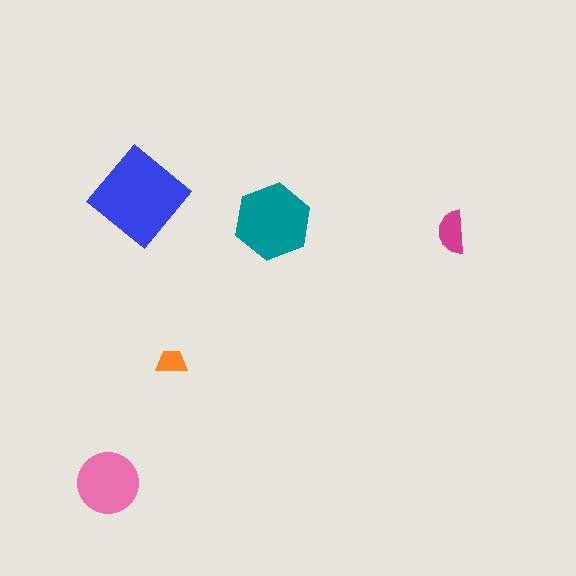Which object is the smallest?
The orange trapezoid.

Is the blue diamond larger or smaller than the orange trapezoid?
Larger.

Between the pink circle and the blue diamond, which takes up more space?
The blue diamond.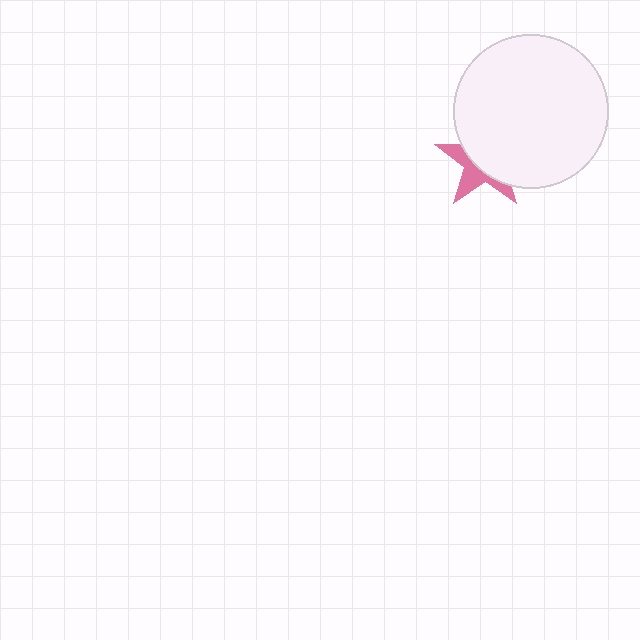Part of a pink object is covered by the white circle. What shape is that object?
It is a star.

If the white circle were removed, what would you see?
You would see the complete pink star.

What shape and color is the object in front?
The object in front is a white circle.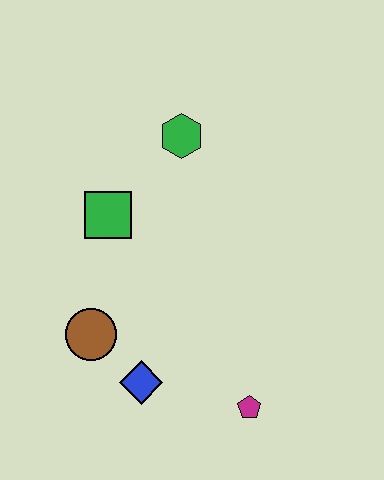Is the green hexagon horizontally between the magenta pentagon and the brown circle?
Yes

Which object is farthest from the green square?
The magenta pentagon is farthest from the green square.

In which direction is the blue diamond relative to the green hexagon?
The blue diamond is below the green hexagon.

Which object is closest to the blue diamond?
The brown circle is closest to the blue diamond.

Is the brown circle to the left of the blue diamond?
Yes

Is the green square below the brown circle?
No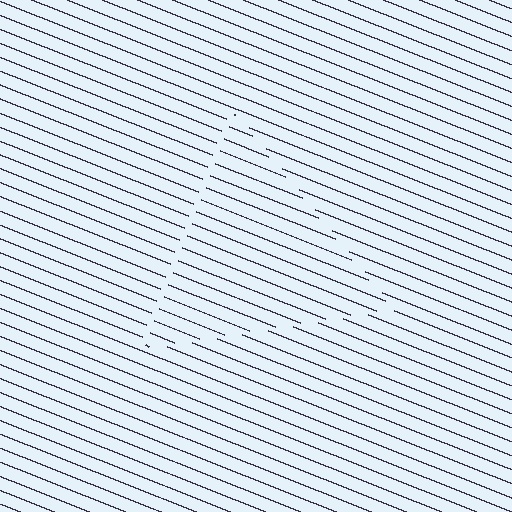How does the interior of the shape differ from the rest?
The interior of the shape contains the same grating, shifted by half a period — the contour is defined by the phase discontinuity where line-ends from the inner and outer gratings abut.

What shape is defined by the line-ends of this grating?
An illusory triangle. The interior of the shape contains the same grating, shifted by half a period — the contour is defined by the phase discontinuity where line-ends from the inner and outer gratings abut.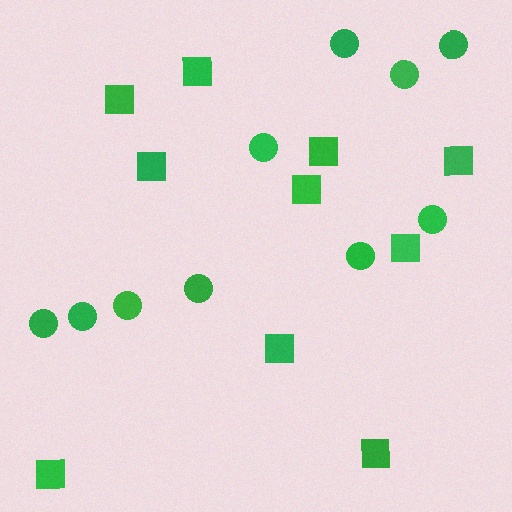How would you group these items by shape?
There are 2 groups: one group of squares (10) and one group of circles (10).